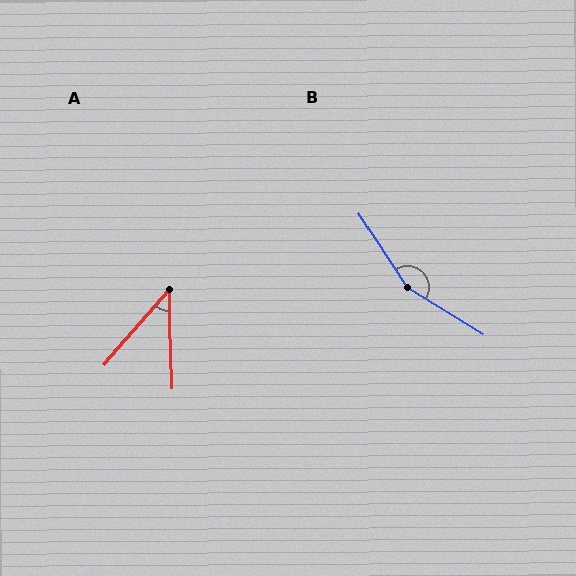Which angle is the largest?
B, at approximately 155 degrees.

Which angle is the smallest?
A, at approximately 42 degrees.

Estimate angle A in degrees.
Approximately 42 degrees.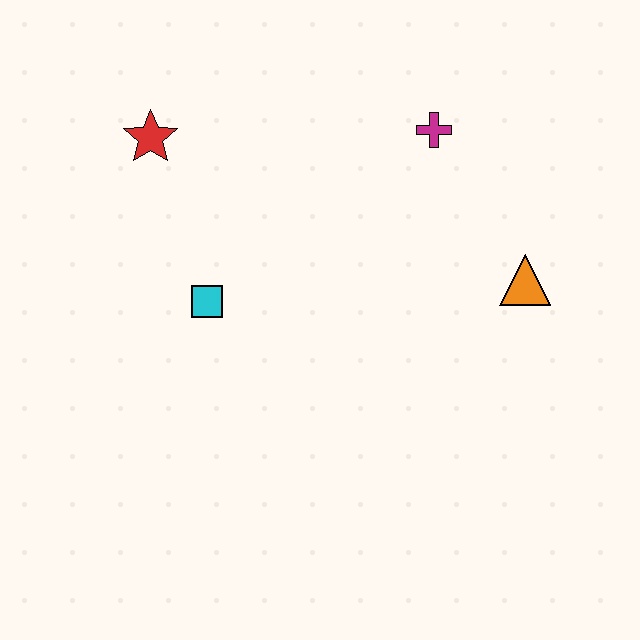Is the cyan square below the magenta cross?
Yes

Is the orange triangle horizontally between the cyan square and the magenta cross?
No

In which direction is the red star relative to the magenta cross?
The red star is to the left of the magenta cross.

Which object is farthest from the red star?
The orange triangle is farthest from the red star.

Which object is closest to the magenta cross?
The orange triangle is closest to the magenta cross.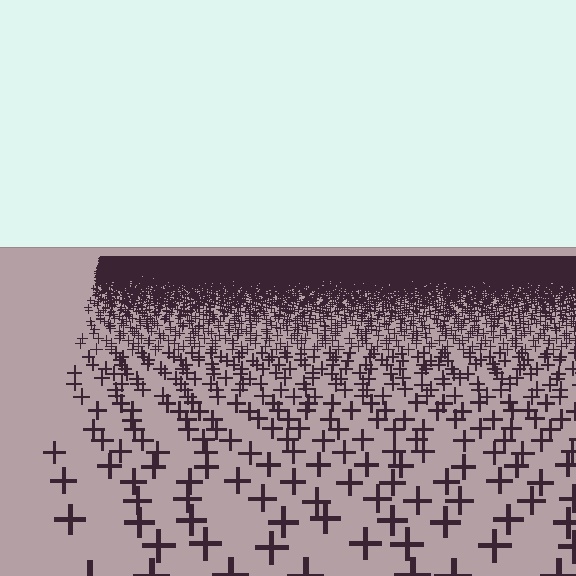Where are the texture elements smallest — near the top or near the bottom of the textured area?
Near the top.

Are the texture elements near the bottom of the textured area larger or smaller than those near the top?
Larger. Near the bottom, elements are closer to the viewer and appear at a bigger on-screen size.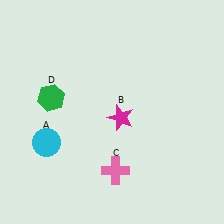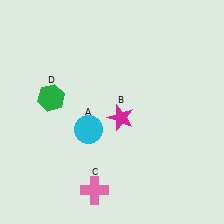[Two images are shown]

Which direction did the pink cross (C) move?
The pink cross (C) moved left.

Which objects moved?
The objects that moved are: the cyan circle (A), the pink cross (C).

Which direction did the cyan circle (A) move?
The cyan circle (A) moved right.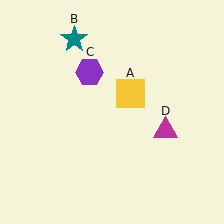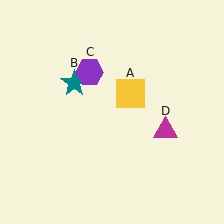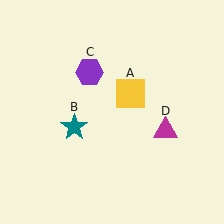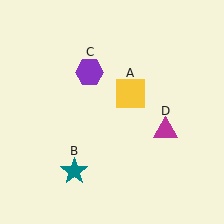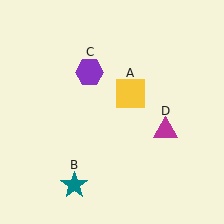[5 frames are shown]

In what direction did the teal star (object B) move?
The teal star (object B) moved down.